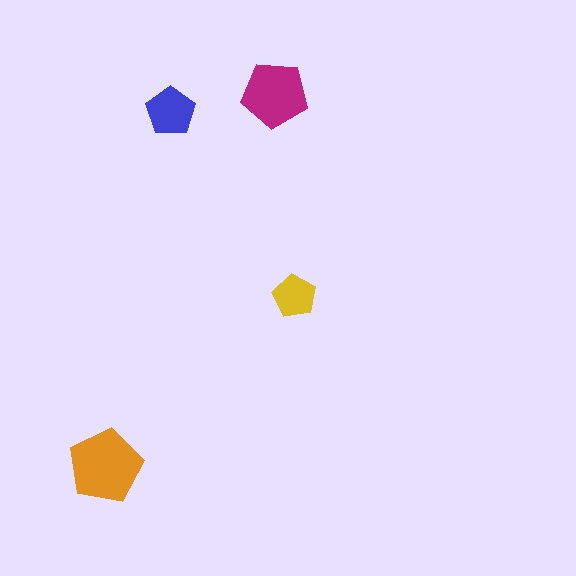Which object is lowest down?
The orange pentagon is bottommost.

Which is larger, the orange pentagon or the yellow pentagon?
The orange one.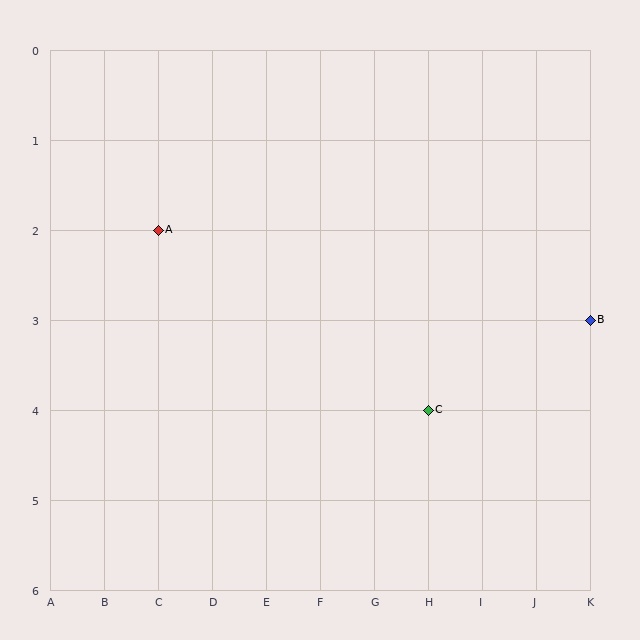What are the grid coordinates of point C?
Point C is at grid coordinates (H, 4).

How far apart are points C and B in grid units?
Points C and B are 3 columns and 1 row apart (about 3.2 grid units diagonally).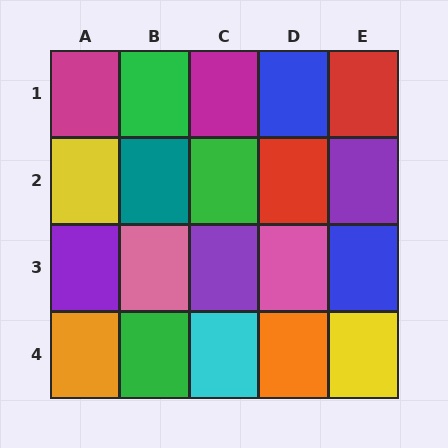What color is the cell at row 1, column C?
Magenta.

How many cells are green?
3 cells are green.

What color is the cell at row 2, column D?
Red.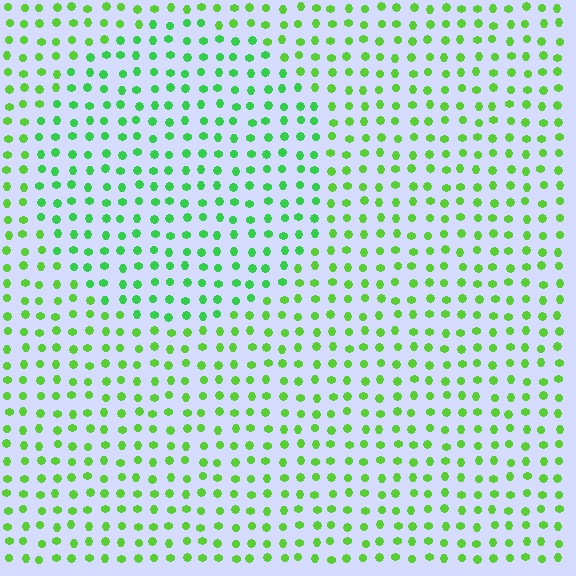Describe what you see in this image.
The image is filled with small lime elements in a uniform arrangement. A circle-shaped region is visible where the elements are tinted to a slightly different hue, forming a subtle color boundary.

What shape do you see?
I see a circle.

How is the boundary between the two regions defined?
The boundary is defined purely by a slight shift in hue (about 24 degrees). Spacing, size, and orientation are identical on both sides.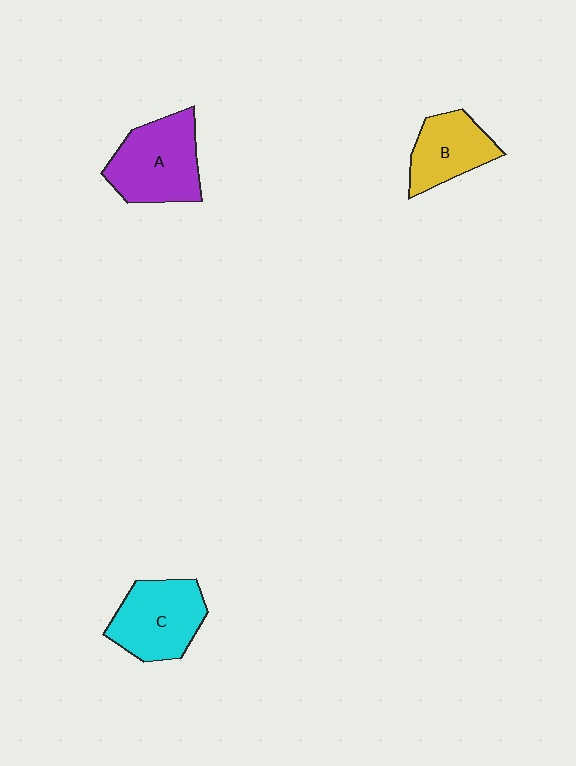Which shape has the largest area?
Shape A (purple).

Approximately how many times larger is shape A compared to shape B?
Approximately 1.4 times.